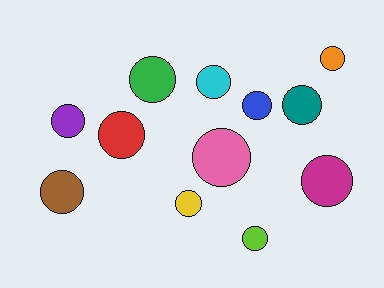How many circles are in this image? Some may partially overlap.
There are 12 circles.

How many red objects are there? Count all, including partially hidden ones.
There is 1 red object.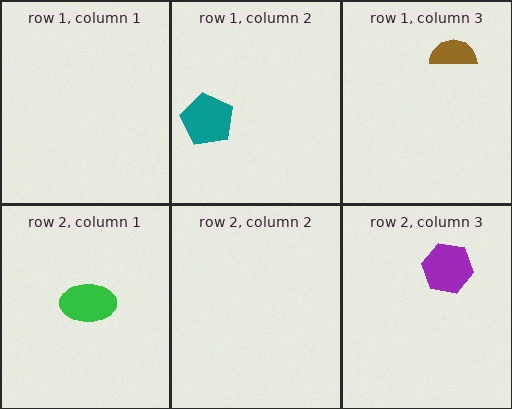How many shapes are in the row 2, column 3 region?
1.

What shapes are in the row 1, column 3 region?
The brown semicircle.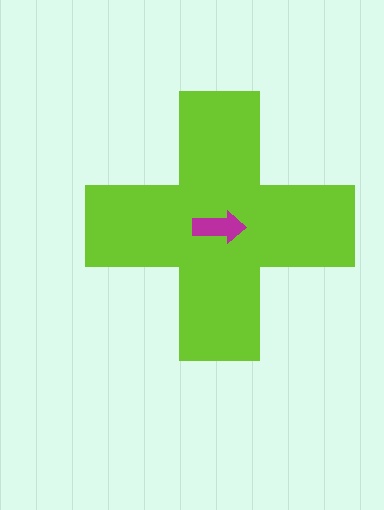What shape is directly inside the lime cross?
The magenta arrow.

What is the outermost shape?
The lime cross.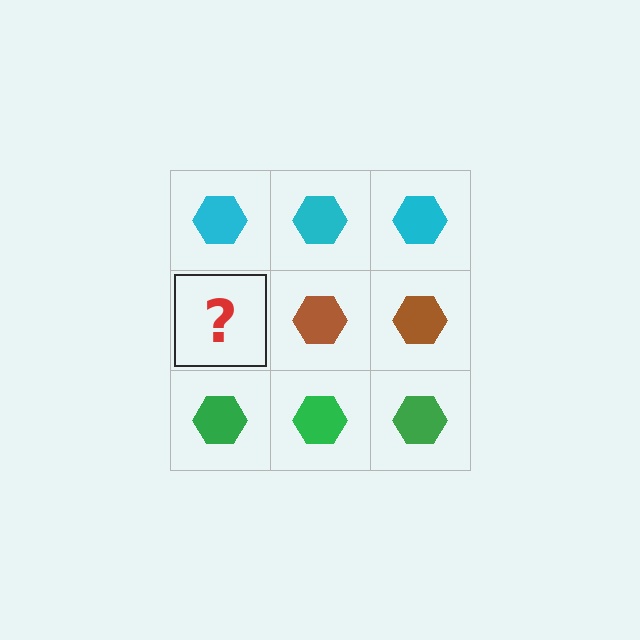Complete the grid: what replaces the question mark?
The question mark should be replaced with a brown hexagon.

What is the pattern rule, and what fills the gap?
The rule is that each row has a consistent color. The gap should be filled with a brown hexagon.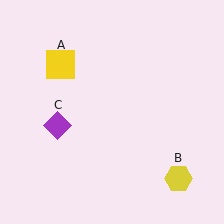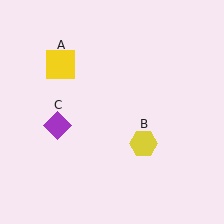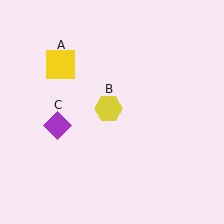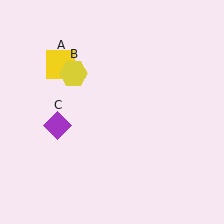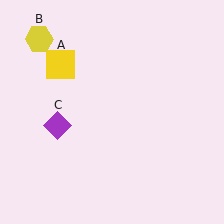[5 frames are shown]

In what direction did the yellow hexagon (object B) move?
The yellow hexagon (object B) moved up and to the left.